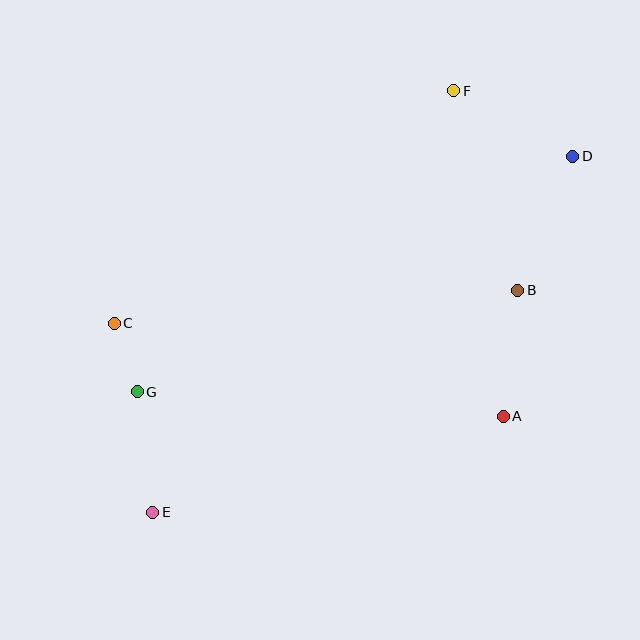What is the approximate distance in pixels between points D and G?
The distance between D and G is approximately 495 pixels.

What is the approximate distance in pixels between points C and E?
The distance between C and E is approximately 193 pixels.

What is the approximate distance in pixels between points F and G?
The distance between F and G is approximately 437 pixels.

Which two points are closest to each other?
Points C and G are closest to each other.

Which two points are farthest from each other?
Points D and E are farthest from each other.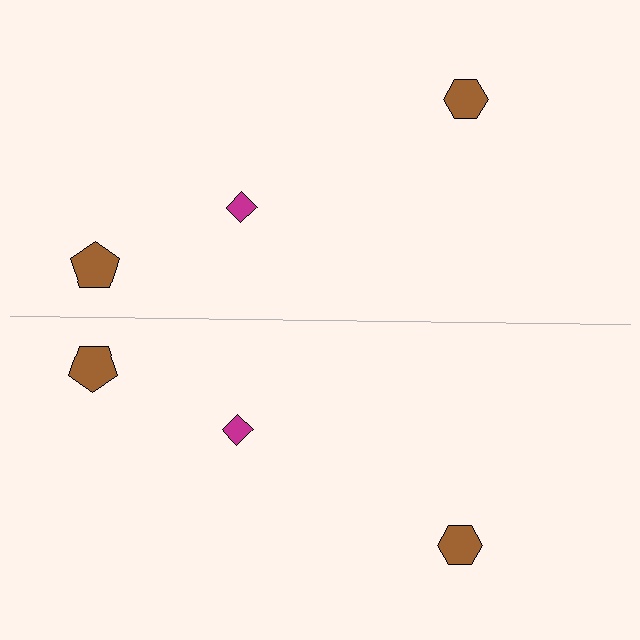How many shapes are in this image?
There are 6 shapes in this image.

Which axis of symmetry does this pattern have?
The pattern has a horizontal axis of symmetry running through the center of the image.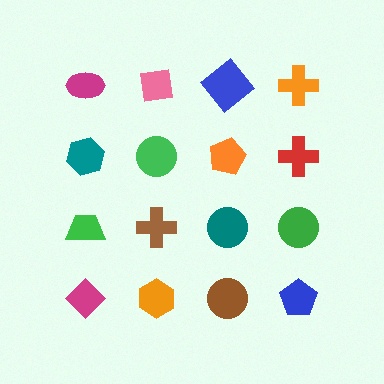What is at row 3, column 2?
A brown cross.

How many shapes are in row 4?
4 shapes.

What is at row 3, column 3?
A teal circle.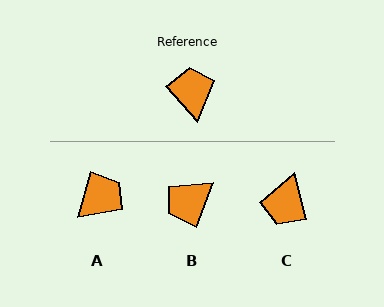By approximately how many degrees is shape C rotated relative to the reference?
Approximately 152 degrees counter-clockwise.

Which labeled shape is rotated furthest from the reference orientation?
C, about 152 degrees away.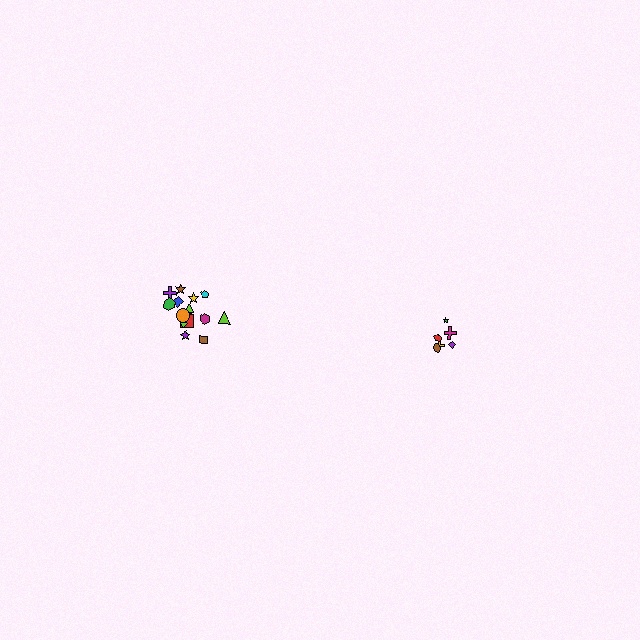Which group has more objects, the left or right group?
The left group.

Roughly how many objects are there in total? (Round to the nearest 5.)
Roughly 20 objects in total.